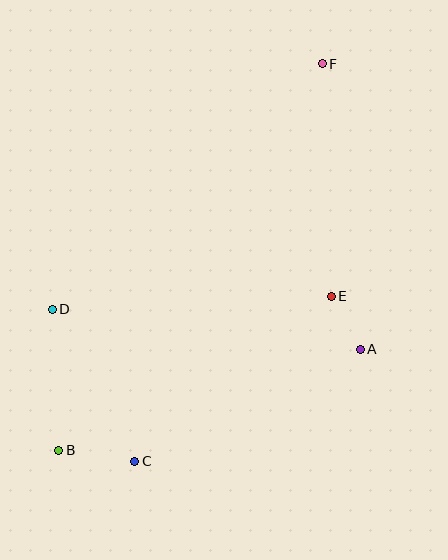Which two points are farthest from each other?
Points B and F are farthest from each other.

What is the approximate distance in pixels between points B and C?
The distance between B and C is approximately 77 pixels.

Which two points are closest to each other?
Points A and E are closest to each other.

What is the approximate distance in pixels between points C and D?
The distance between C and D is approximately 172 pixels.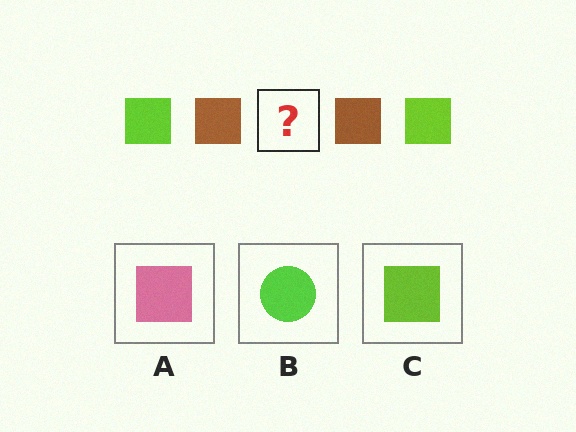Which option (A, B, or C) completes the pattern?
C.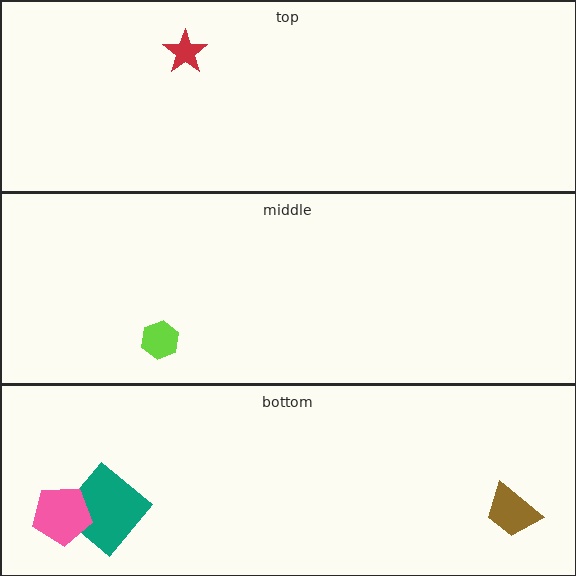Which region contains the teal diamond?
The bottom region.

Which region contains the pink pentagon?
The bottom region.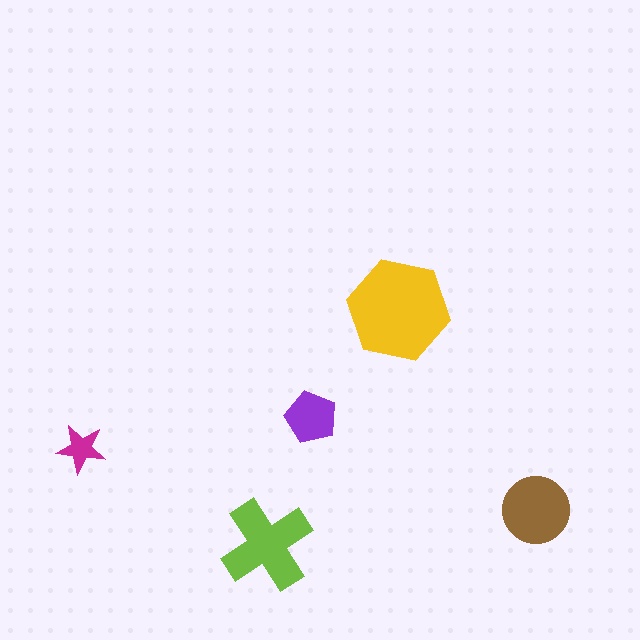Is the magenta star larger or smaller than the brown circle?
Smaller.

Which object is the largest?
The yellow hexagon.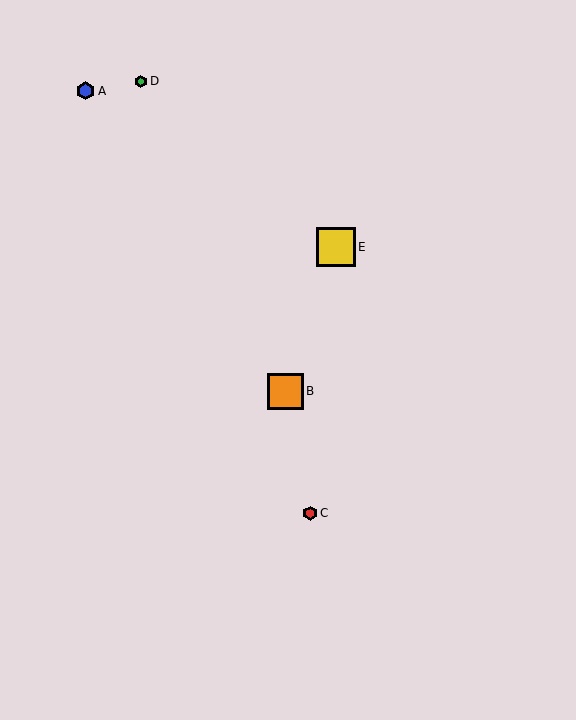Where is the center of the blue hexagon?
The center of the blue hexagon is at (86, 91).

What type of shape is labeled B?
Shape B is an orange square.